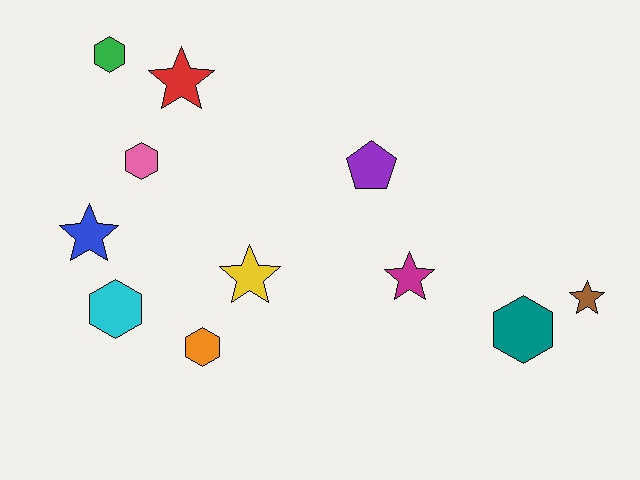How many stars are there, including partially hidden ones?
There are 5 stars.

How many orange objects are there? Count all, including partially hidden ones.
There is 1 orange object.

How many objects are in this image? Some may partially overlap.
There are 11 objects.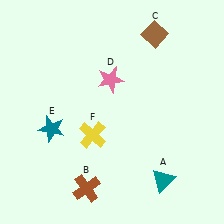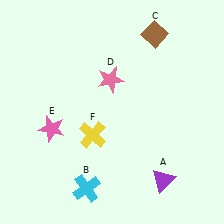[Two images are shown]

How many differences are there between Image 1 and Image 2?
There are 3 differences between the two images.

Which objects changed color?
A changed from teal to purple. B changed from brown to cyan. E changed from teal to pink.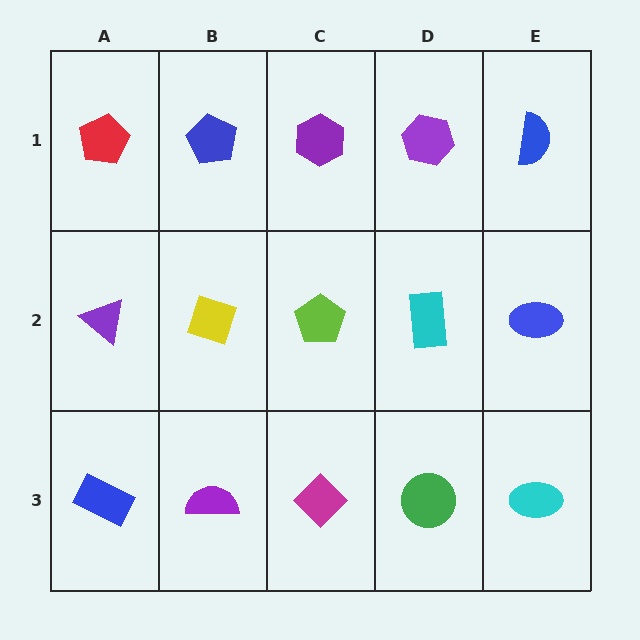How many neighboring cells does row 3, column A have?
2.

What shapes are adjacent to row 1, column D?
A cyan rectangle (row 2, column D), a purple hexagon (row 1, column C), a blue semicircle (row 1, column E).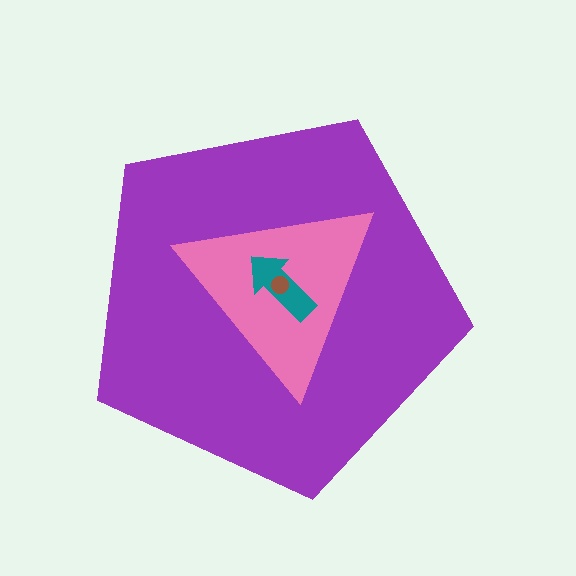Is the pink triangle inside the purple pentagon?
Yes.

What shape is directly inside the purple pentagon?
The pink triangle.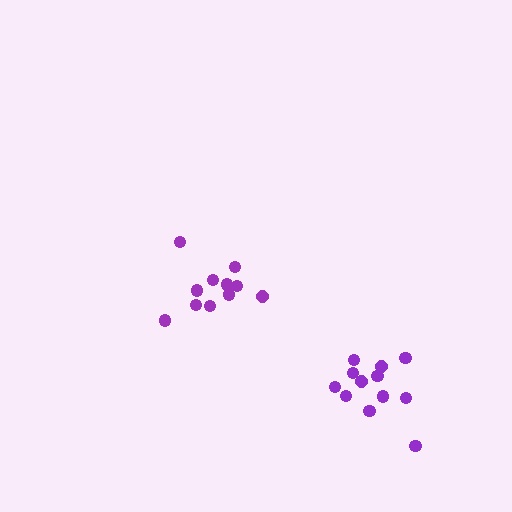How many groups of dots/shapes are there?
There are 2 groups.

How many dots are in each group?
Group 1: 12 dots, Group 2: 11 dots (23 total).